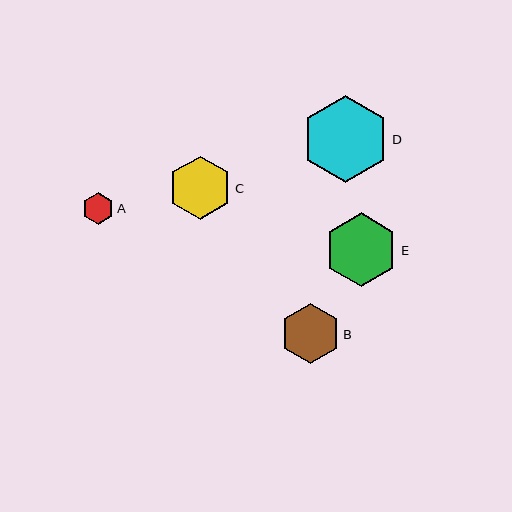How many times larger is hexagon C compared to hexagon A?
Hexagon C is approximately 2.0 times the size of hexagon A.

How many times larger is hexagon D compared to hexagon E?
Hexagon D is approximately 1.2 times the size of hexagon E.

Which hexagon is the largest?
Hexagon D is the largest with a size of approximately 87 pixels.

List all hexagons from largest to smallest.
From largest to smallest: D, E, C, B, A.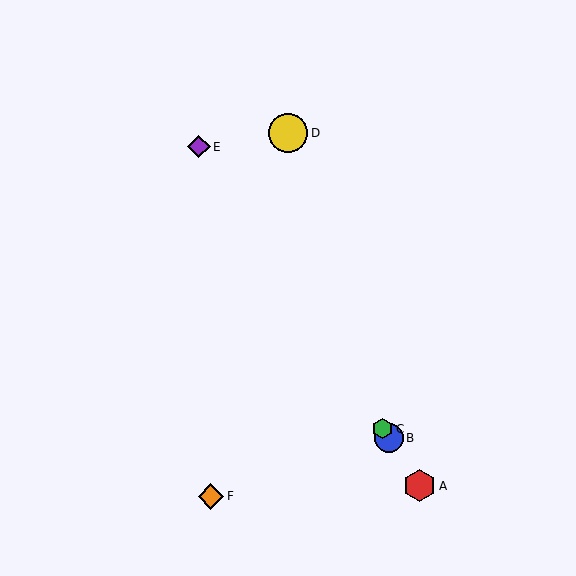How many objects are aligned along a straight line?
4 objects (A, B, C, E) are aligned along a straight line.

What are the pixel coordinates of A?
Object A is at (420, 486).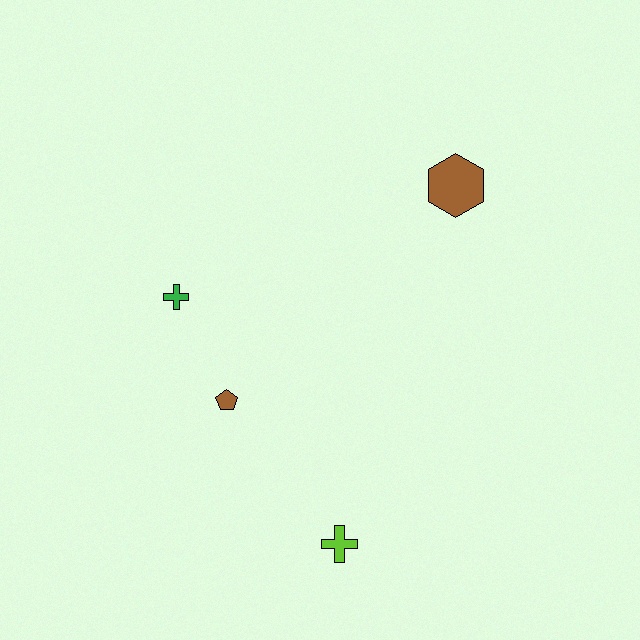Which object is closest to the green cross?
The brown pentagon is closest to the green cross.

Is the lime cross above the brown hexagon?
No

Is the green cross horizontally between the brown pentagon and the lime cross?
No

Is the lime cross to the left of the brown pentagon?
No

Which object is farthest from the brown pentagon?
The brown hexagon is farthest from the brown pentagon.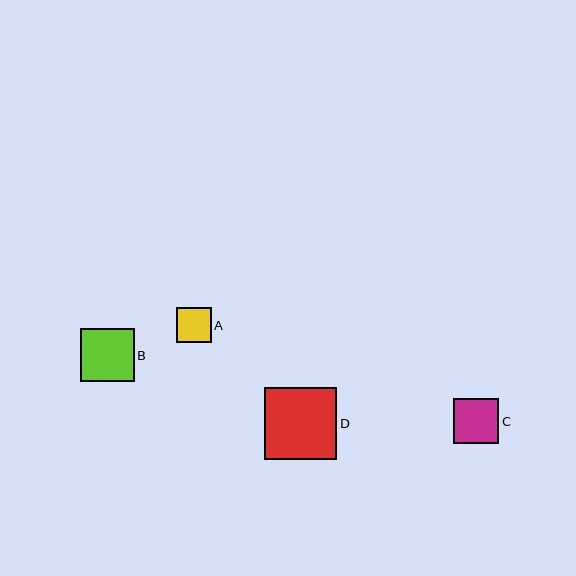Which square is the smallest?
Square A is the smallest with a size of approximately 34 pixels.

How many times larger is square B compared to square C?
Square B is approximately 1.2 times the size of square C.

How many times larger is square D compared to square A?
Square D is approximately 2.1 times the size of square A.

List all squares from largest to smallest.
From largest to smallest: D, B, C, A.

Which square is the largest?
Square D is the largest with a size of approximately 72 pixels.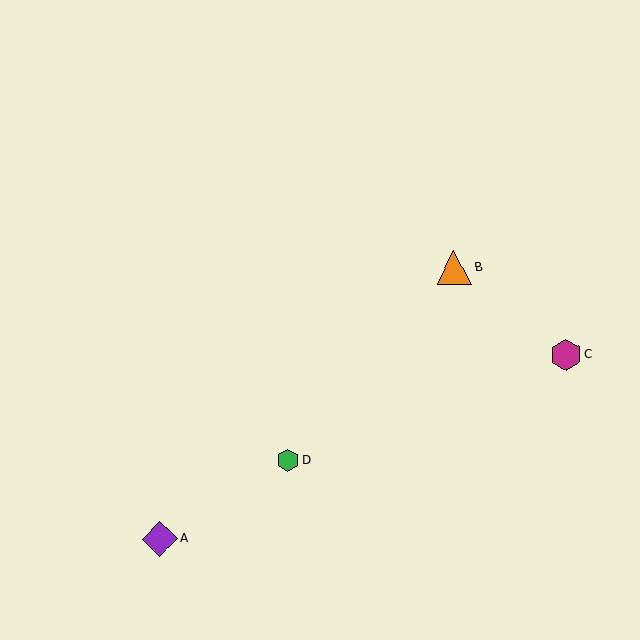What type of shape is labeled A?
Shape A is a purple diamond.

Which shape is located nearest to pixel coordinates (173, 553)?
The purple diamond (labeled A) at (160, 539) is nearest to that location.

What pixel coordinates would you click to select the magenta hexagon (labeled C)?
Click at (566, 355) to select the magenta hexagon C.